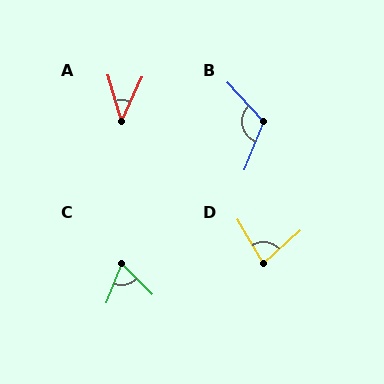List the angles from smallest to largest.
A (41°), C (67°), D (79°), B (115°).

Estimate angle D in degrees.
Approximately 79 degrees.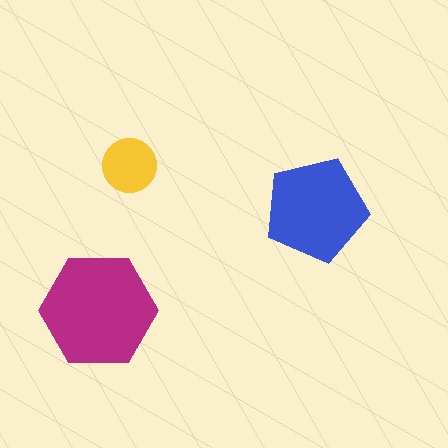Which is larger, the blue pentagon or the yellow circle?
The blue pentagon.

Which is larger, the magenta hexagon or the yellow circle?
The magenta hexagon.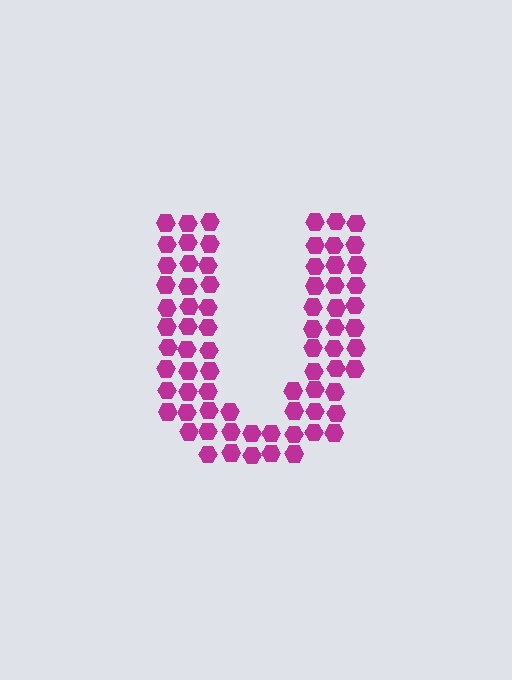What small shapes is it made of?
It is made of small hexagons.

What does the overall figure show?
The overall figure shows the letter U.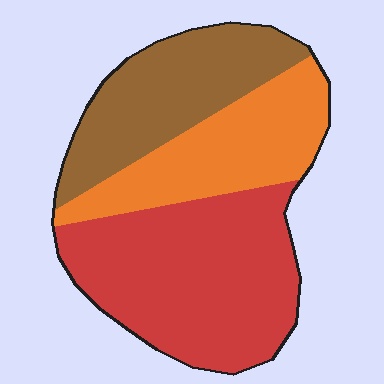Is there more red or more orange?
Red.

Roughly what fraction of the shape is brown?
Brown covers roughly 30% of the shape.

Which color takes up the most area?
Red, at roughly 45%.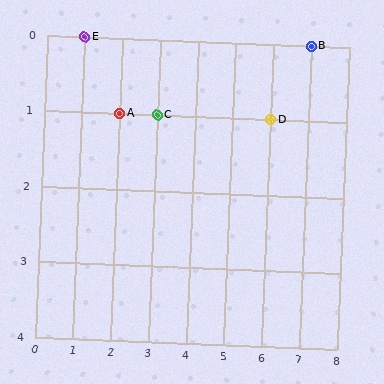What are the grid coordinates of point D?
Point D is at grid coordinates (6, 1).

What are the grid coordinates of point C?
Point C is at grid coordinates (3, 1).